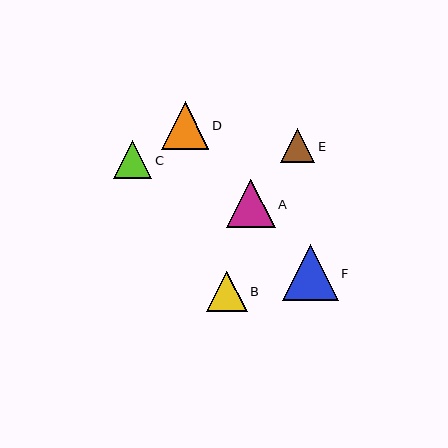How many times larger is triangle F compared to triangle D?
Triangle F is approximately 1.2 times the size of triangle D.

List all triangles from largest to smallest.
From largest to smallest: F, A, D, B, C, E.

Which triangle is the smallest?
Triangle E is the smallest with a size of approximately 35 pixels.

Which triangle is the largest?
Triangle F is the largest with a size of approximately 56 pixels.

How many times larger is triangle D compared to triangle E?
Triangle D is approximately 1.4 times the size of triangle E.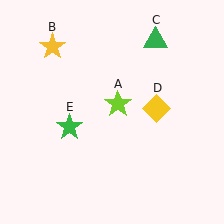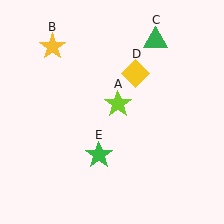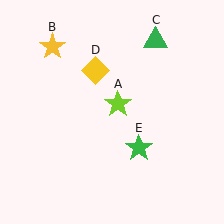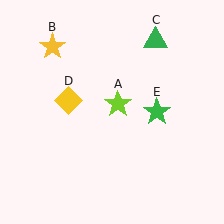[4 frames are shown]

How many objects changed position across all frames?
2 objects changed position: yellow diamond (object D), green star (object E).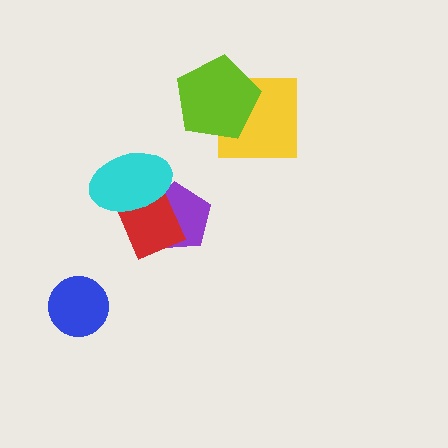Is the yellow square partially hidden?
Yes, it is partially covered by another shape.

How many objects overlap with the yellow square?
1 object overlaps with the yellow square.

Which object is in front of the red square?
The cyan ellipse is in front of the red square.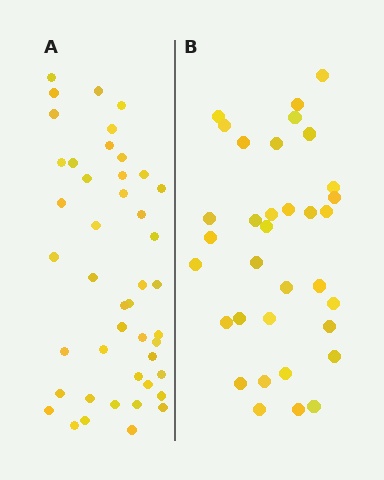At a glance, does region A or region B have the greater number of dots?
Region A (the left region) has more dots.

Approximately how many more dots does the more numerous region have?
Region A has roughly 12 or so more dots than region B.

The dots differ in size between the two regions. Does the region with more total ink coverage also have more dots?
No. Region B has more total ink coverage because its dots are larger, but region A actually contains more individual dots. Total area can be misleading — the number of items is what matters here.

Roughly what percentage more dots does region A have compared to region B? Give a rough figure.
About 30% more.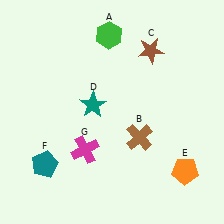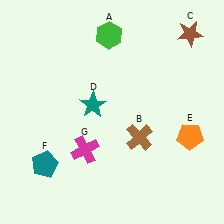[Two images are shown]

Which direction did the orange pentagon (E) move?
The orange pentagon (E) moved up.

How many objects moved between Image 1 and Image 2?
2 objects moved between the two images.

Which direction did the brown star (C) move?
The brown star (C) moved right.